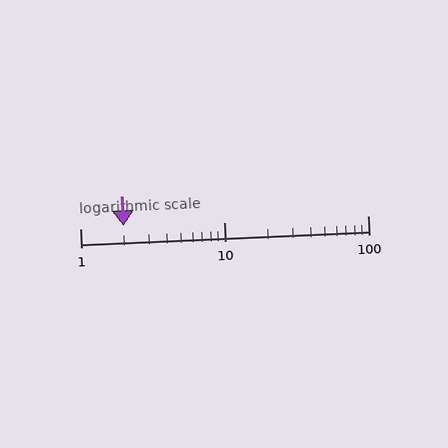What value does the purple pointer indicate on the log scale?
The pointer indicates approximately 2.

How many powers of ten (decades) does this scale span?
The scale spans 2 decades, from 1 to 100.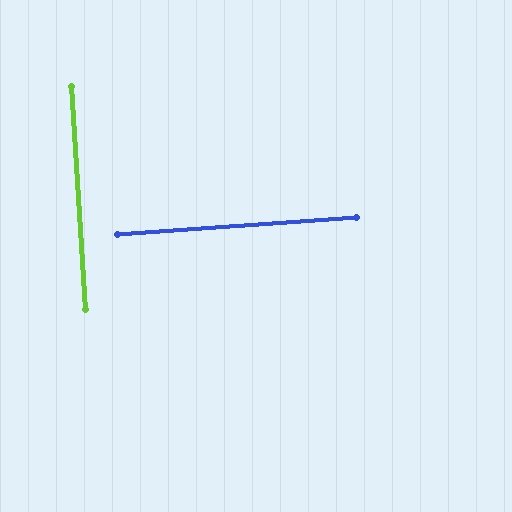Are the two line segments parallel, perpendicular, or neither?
Perpendicular — they meet at approximately 90°.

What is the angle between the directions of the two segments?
Approximately 90 degrees.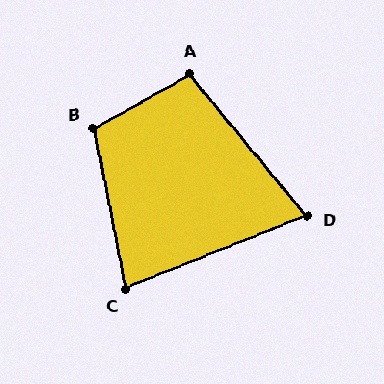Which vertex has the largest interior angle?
B, at approximately 108 degrees.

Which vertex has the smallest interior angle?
D, at approximately 72 degrees.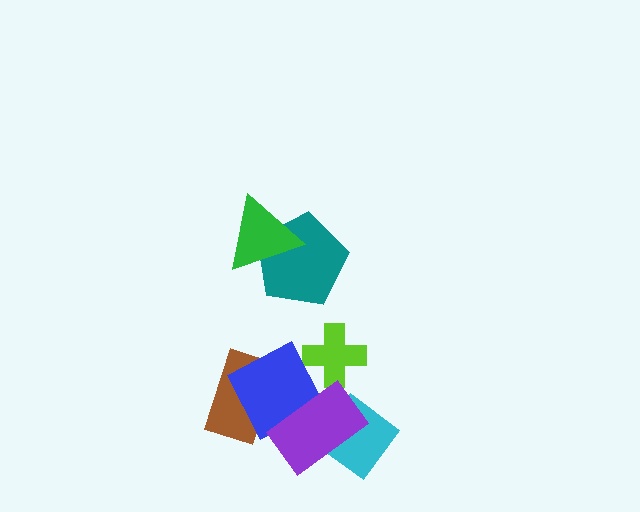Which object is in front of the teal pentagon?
The green triangle is in front of the teal pentagon.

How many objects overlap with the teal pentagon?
1 object overlaps with the teal pentagon.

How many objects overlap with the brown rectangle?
1 object overlaps with the brown rectangle.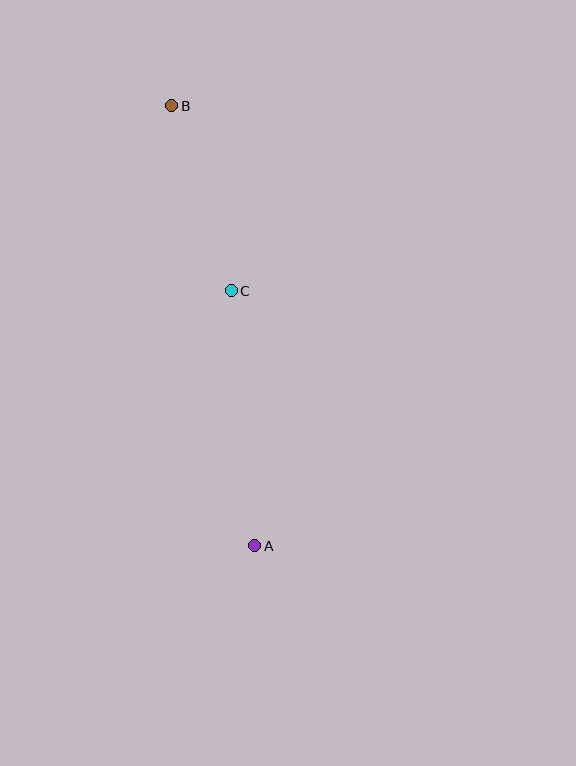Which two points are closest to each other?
Points B and C are closest to each other.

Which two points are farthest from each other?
Points A and B are farthest from each other.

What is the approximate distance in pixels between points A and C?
The distance between A and C is approximately 256 pixels.